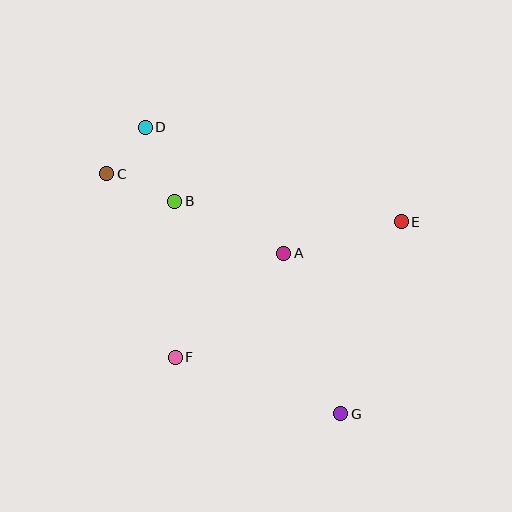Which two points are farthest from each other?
Points D and G are farthest from each other.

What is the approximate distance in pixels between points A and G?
The distance between A and G is approximately 170 pixels.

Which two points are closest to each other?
Points C and D are closest to each other.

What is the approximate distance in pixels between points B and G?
The distance between B and G is approximately 270 pixels.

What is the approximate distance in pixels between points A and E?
The distance between A and E is approximately 122 pixels.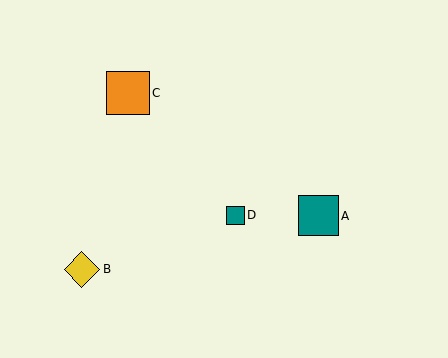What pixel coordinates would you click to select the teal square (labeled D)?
Click at (235, 215) to select the teal square D.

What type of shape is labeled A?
Shape A is a teal square.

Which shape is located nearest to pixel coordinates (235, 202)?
The teal square (labeled D) at (235, 215) is nearest to that location.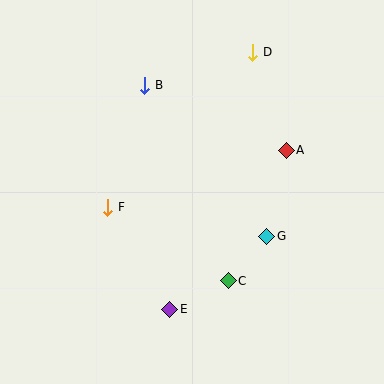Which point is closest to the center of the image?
Point F at (108, 207) is closest to the center.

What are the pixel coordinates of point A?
Point A is at (286, 150).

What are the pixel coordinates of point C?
Point C is at (228, 281).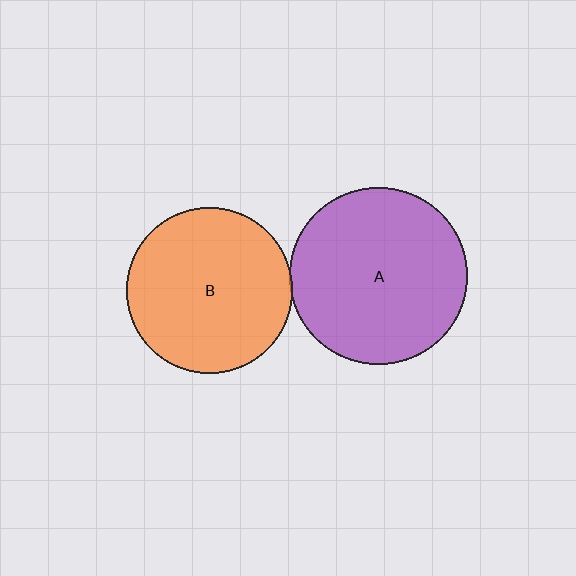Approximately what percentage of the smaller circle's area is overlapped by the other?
Approximately 5%.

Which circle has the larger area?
Circle A (purple).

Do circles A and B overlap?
Yes.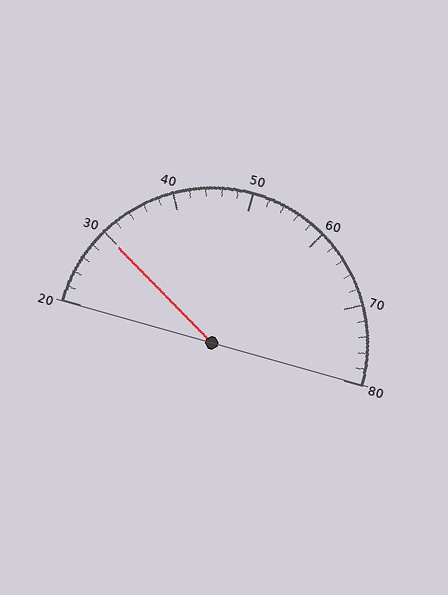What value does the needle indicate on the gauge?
The needle indicates approximately 30.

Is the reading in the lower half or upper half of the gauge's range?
The reading is in the lower half of the range (20 to 80).